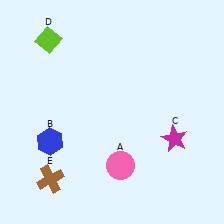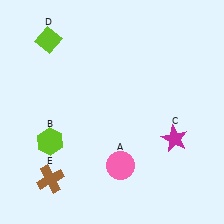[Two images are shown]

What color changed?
The hexagon (B) changed from blue in Image 1 to lime in Image 2.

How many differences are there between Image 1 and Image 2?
There is 1 difference between the two images.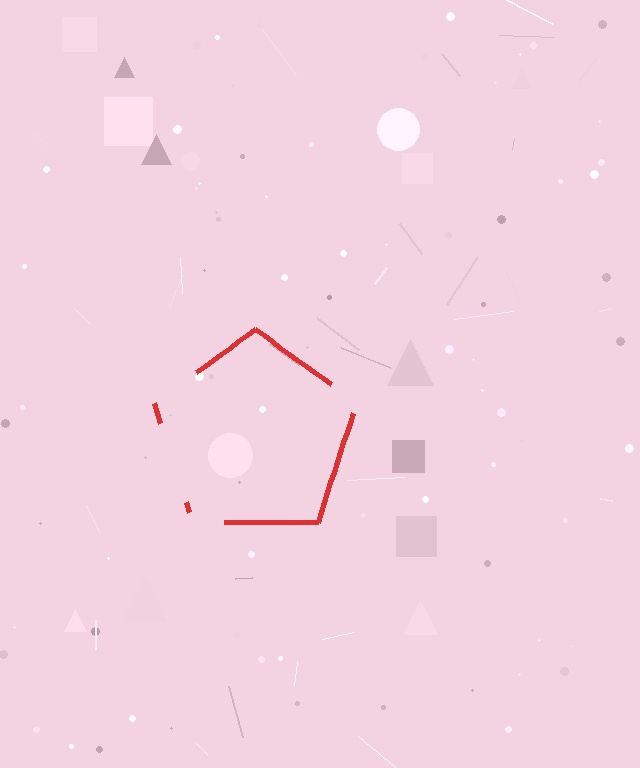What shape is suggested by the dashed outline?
The dashed outline suggests a pentagon.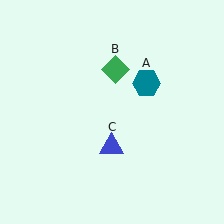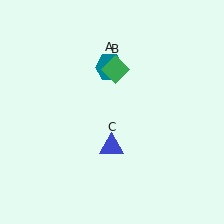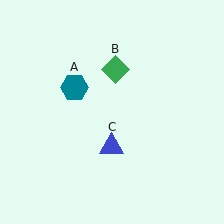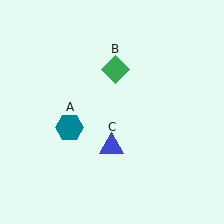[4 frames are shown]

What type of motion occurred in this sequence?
The teal hexagon (object A) rotated counterclockwise around the center of the scene.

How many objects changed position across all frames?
1 object changed position: teal hexagon (object A).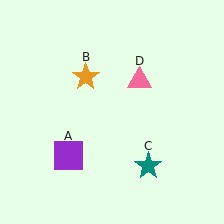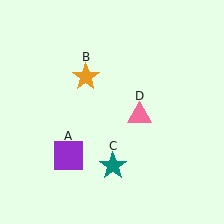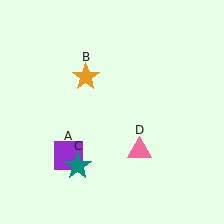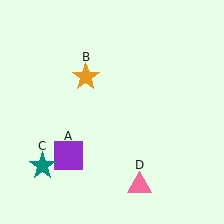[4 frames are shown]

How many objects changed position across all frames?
2 objects changed position: teal star (object C), pink triangle (object D).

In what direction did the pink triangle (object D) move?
The pink triangle (object D) moved down.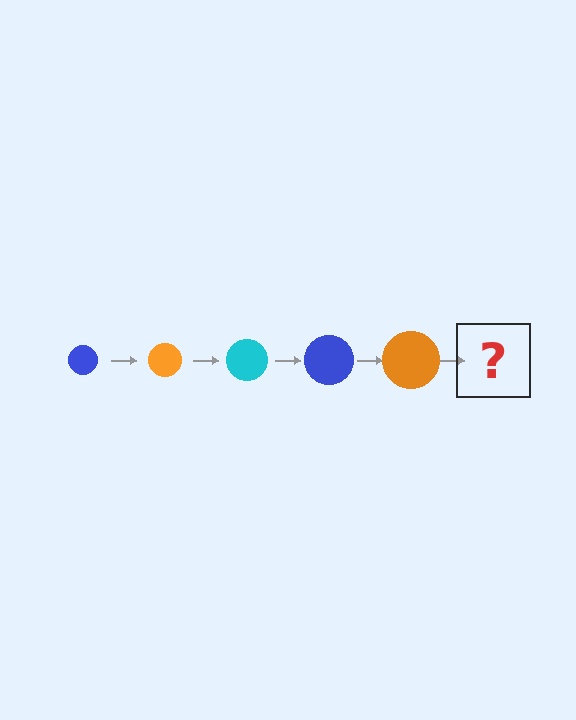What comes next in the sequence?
The next element should be a cyan circle, larger than the previous one.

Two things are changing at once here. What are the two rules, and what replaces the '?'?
The two rules are that the circle grows larger each step and the color cycles through blue, orange, and cyan. The '?' should be a cyan circle, larger than the previous one.